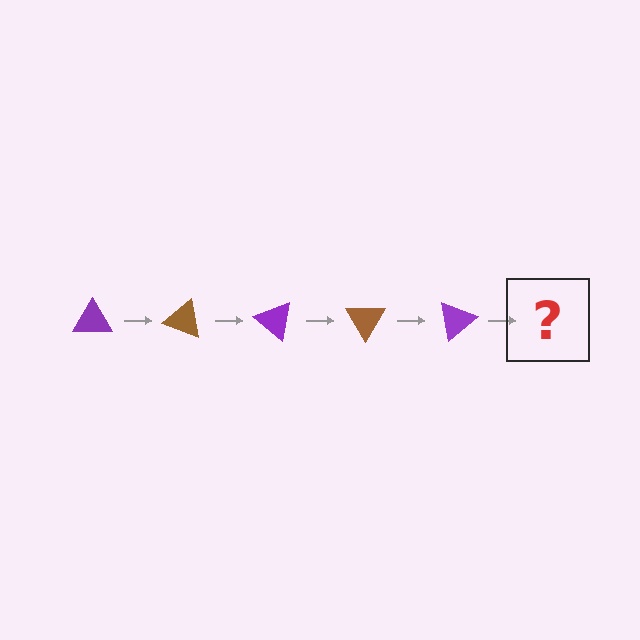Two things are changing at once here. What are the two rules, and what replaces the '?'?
The two rules are that it rotates 20 degrees each step and the color cycles through purple and brown. The '?' should be a brown triangle, rotated 100 degrees from the start.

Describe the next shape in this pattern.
It should be a brown triangle, rotated 100 degrees from the start.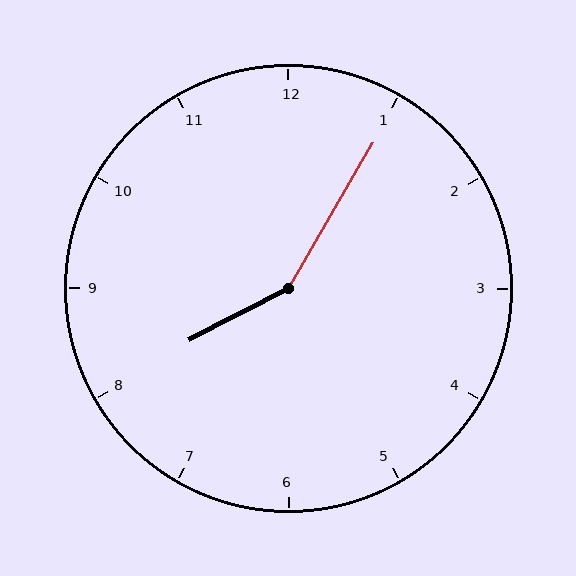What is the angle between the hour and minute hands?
Approximately 148 degrees.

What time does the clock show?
8:05.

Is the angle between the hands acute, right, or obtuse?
It is obtuse.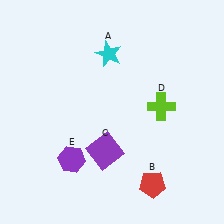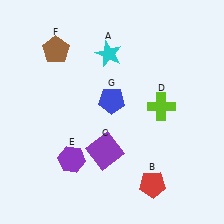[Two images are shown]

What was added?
A brown pentagon (F), a blue pentagon (G) were added in Image 2.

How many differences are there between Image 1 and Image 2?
There are 2 differences between the two images.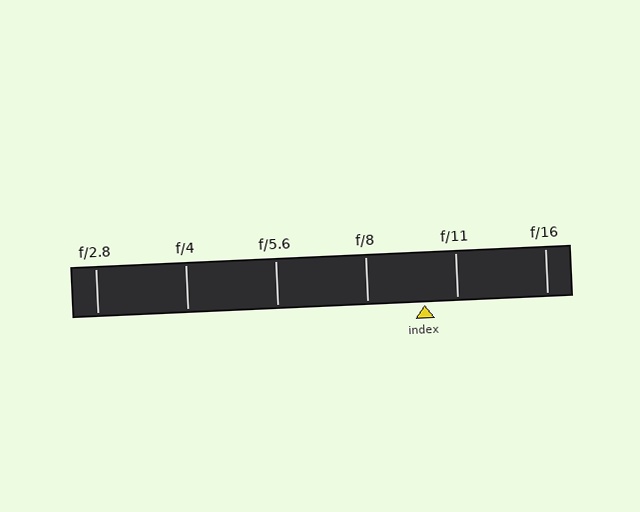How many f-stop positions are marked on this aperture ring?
There are 6 f-stop positions marked.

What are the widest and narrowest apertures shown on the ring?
The widest aperture shown is f/2.8 and the narrowest is f/16.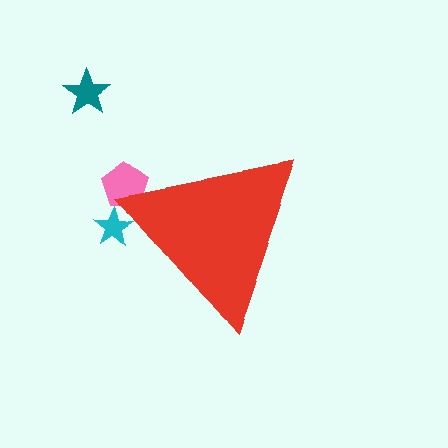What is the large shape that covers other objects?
A red triangle.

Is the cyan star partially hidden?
Yes, the cyan star is partially hidden behind the red triangle.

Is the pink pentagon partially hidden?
Yes, the pink pentagon is partially hidden behind the red triangle.